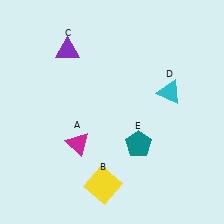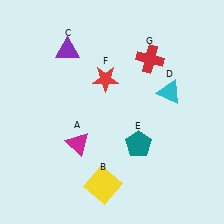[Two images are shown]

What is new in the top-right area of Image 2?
A red cross (G) was added in the top-right area of Image 2.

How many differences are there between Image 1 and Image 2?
There are 2 differences between the two images.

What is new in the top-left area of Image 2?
A red star (F) was added in the top-left area of Image 2.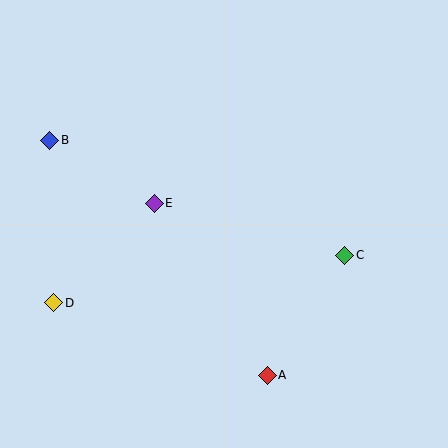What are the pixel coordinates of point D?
Point D is at (54, 303).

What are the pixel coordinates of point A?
Point A is at (267, 375).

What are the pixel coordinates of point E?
Point E is at (154, 203).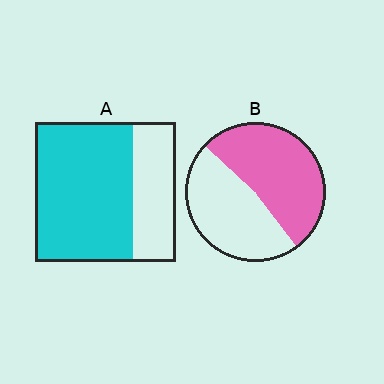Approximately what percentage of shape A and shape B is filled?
A is approximately 70% and B is approximately 55%.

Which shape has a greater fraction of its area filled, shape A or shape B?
Shape A.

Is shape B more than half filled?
Roughly half.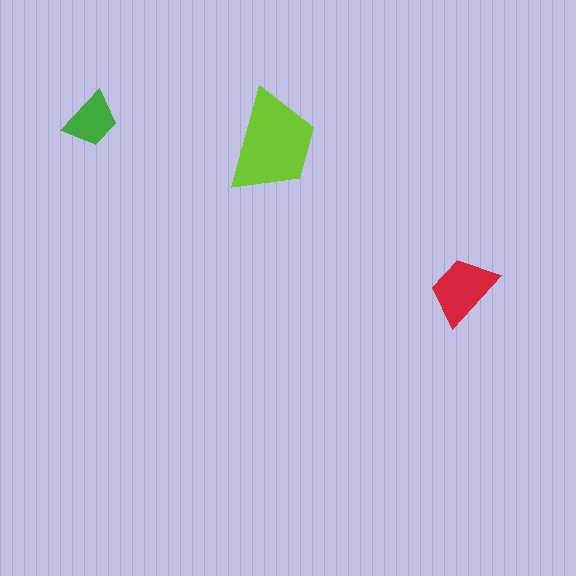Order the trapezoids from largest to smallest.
the lime one, the red one, the green one.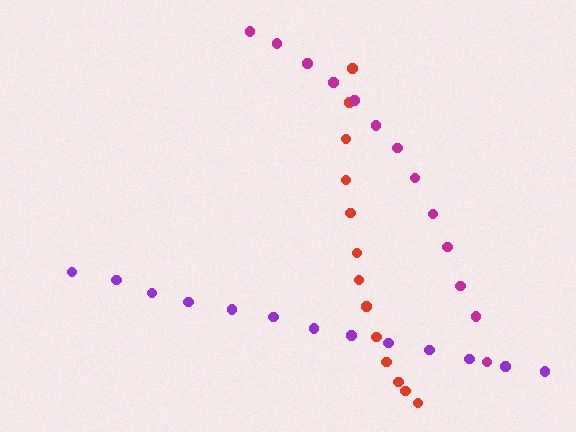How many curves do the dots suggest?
There are 3 distinct paths.